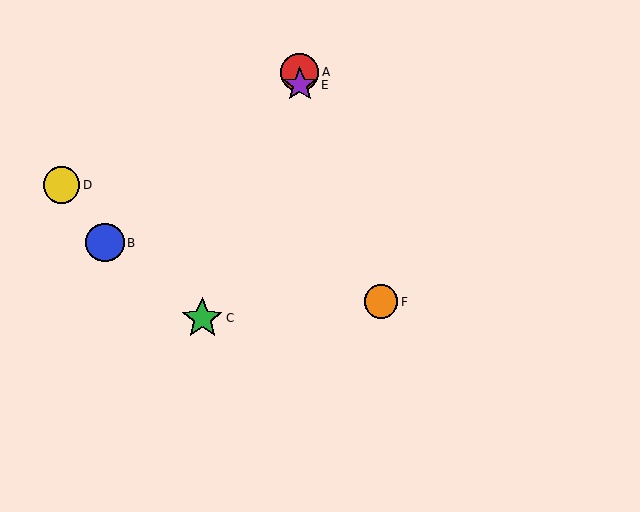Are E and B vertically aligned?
No, E is at x≈300 and B is at x≈105.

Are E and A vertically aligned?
Yes, both are at x≈300.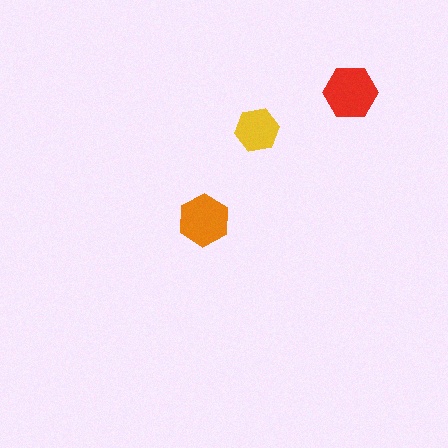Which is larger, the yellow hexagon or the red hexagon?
The red one.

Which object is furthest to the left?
The orange hexagon is leftmost.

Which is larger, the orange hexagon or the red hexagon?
The red one.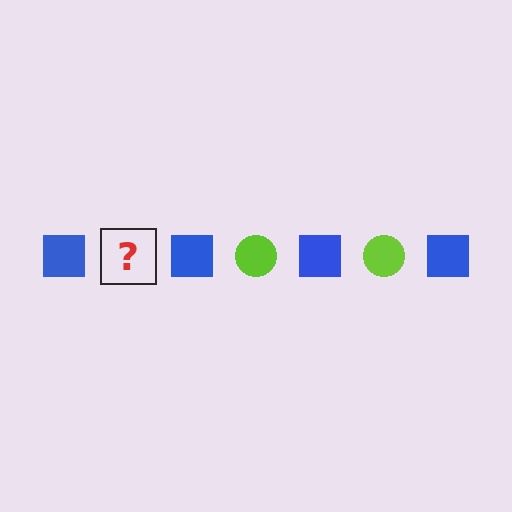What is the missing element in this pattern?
The missing element is a lime circle.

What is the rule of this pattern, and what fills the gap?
The rule is that the pattern alternates between blue square and lime circle. The gap should be filled with a lime circle.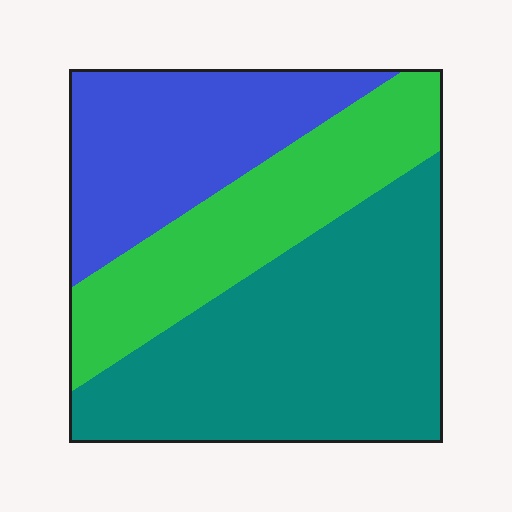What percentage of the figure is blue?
Blue takes up about one quarter (1/4) of the figure.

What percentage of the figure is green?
Green takes up about one quarter (1/4) of the figure.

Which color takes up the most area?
Teal, at roughly 45%.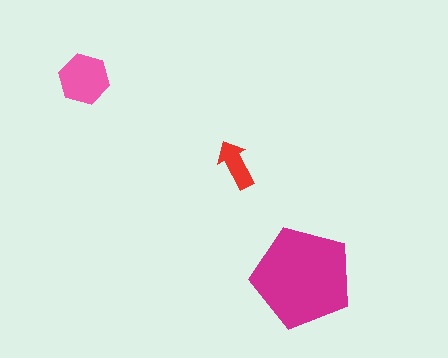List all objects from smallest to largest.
The red arrow, the pink hexagon, the magenta pentagon.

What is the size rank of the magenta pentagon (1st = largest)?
1st.